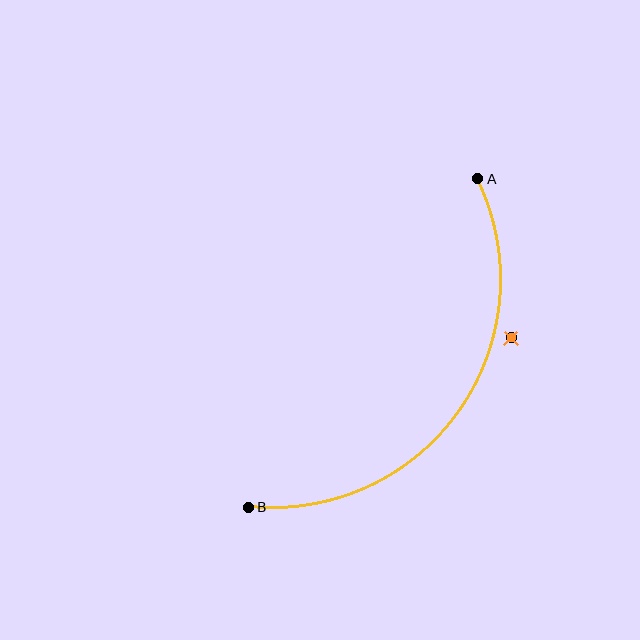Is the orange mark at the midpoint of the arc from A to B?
No — the orange mark does not lie on the arc at all. It sits slightly outside the curve.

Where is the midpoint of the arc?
The arc midpoint is the point on the curve farthest from the straight line joining A and B. It sits below and to the right of that line.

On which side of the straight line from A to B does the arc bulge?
The arc bulges below and to the right of the straight line connecting A and B.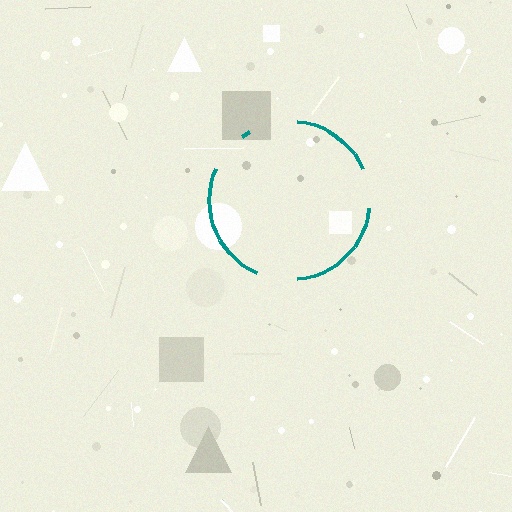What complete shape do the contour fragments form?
The contour fragments form a circle.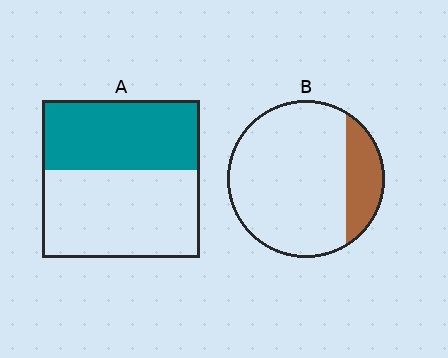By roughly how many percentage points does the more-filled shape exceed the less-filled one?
By roughly 25 percentage points (A over B).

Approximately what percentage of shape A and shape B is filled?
A is approximately 45% and B is approximately 20%.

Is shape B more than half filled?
No.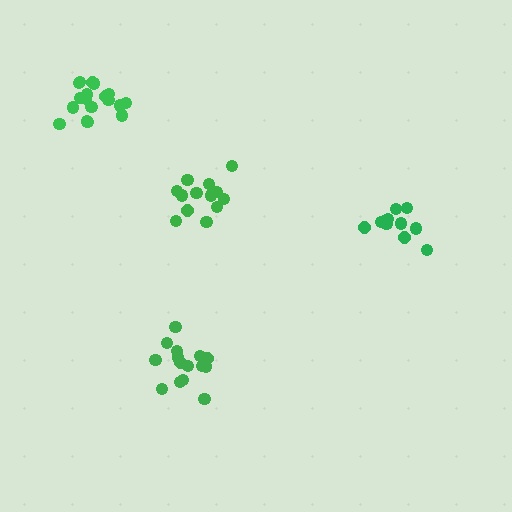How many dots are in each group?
Group 1: 13 dots, Group 2: 12 dots, Group 3: 15 dots, Group 4: 18 dots (58 total).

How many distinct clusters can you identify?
There are 4 distinct clusters.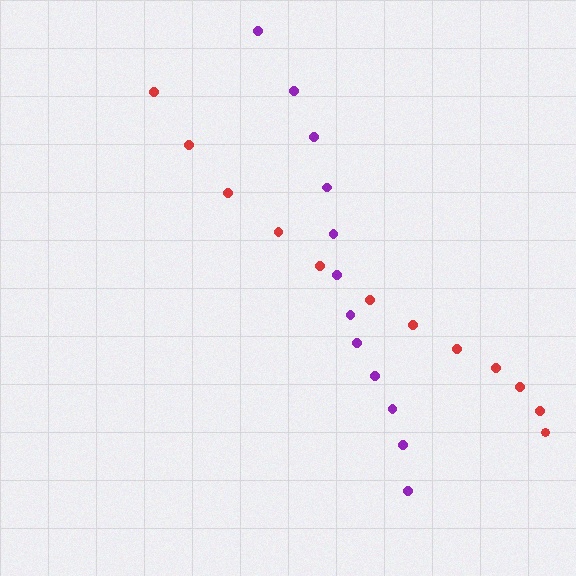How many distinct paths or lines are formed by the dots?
There are 2 distinct paths.